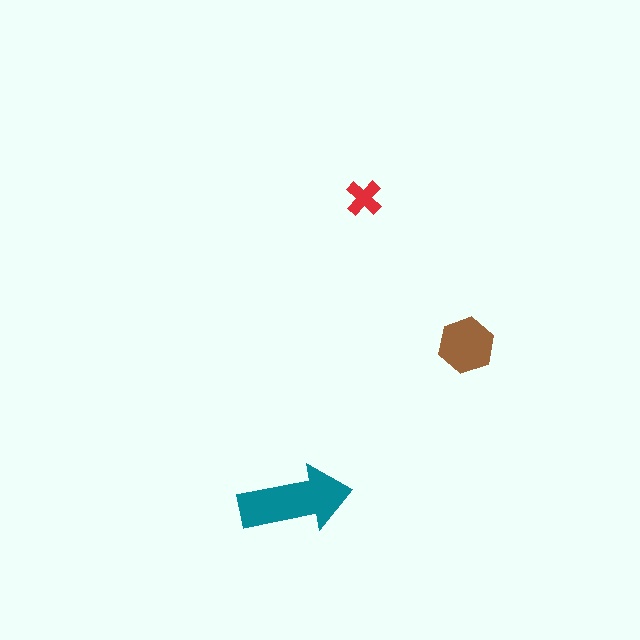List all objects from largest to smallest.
The teal arrow, the brown hexagon, the red cross.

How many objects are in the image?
There are 3 objects in the image.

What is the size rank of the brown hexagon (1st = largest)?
2nd.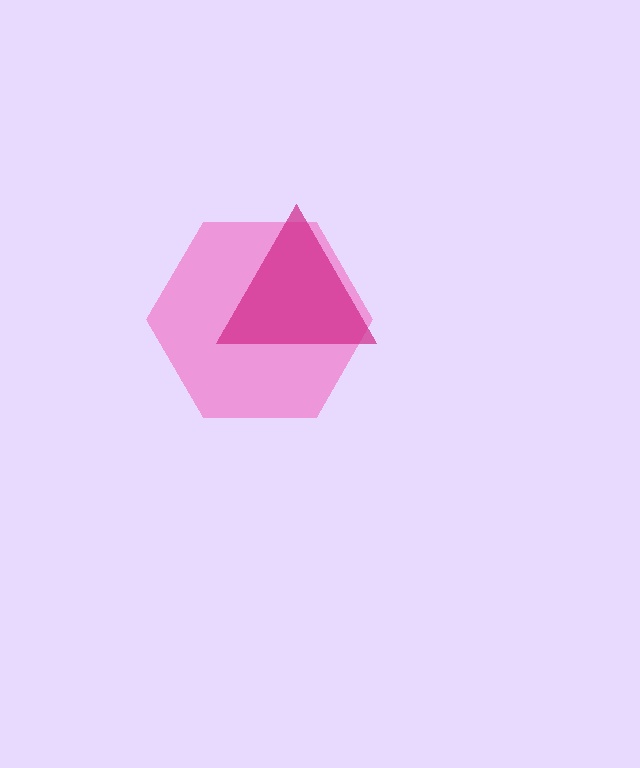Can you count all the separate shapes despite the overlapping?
Yes, there are 2 separate shapes.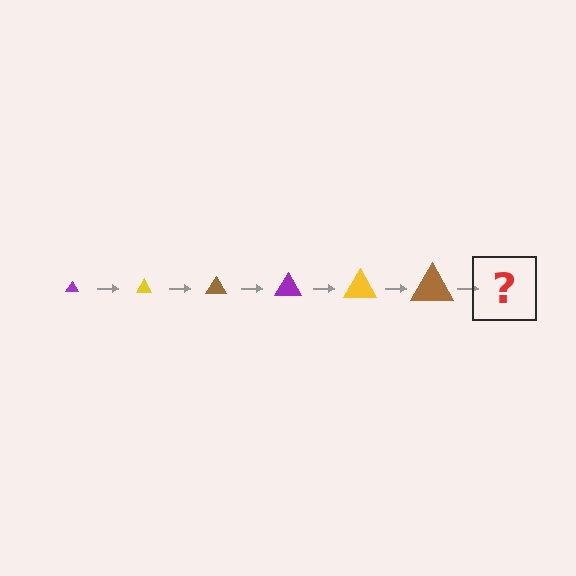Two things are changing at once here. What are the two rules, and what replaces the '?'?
The two rules are that the triangle grows larger each step and the color cycles through purple, yellow, and brown. The '?' should be a purple triangle, larger than the previous one.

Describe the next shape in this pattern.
It should be a purple triangle, larger than the previous one.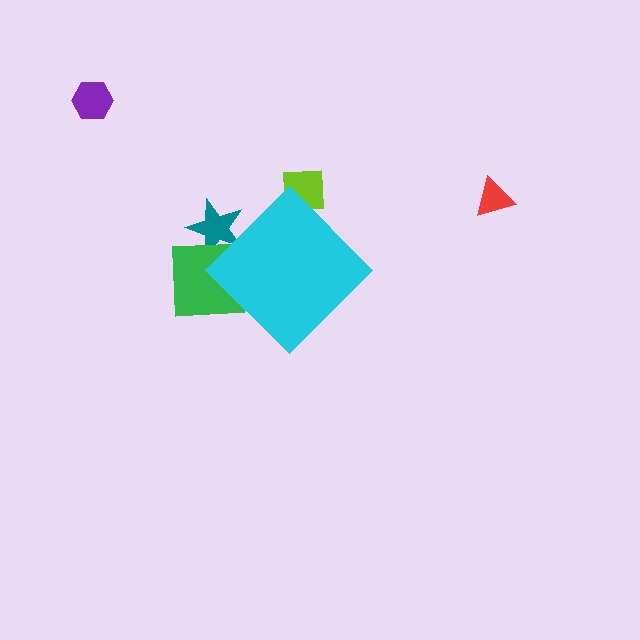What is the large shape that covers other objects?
A cyan diamond.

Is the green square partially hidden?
Yes, the green square is partially hidden behind the cyan diamond.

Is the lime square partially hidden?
Yes, the lime square is partially hidden behind the cyan diamond.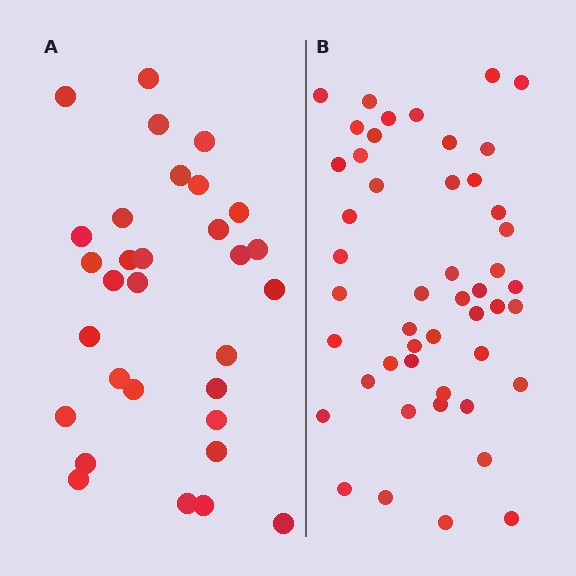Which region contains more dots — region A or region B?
Region B (the right region) has more dots.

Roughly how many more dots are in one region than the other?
Region B has approximately 15 more dots than region A.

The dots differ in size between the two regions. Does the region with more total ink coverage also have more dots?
No. Region A has more total ink coverage because its dots are larger, but region B actually contains more individual dots. Total area can be misleading — the number of items is what matters here.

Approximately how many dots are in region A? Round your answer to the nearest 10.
About 30 dots. (The exact count is 31, which rounds to 30.)